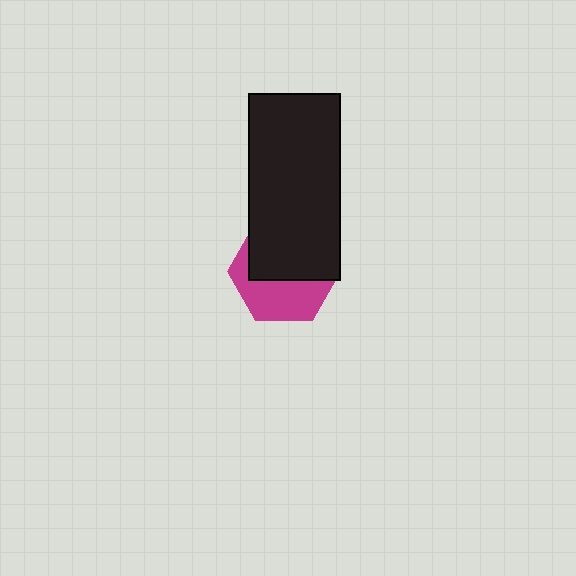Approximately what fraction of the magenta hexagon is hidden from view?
Roughly 56% of the magenta hexagon is hidden behind the black rectangle.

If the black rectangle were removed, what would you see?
You would see the complete magenta hexagon.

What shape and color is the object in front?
The object in front is a black rectangle.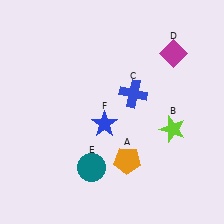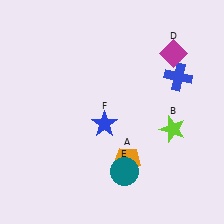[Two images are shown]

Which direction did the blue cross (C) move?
The blue cross (C) moved right.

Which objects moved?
The objects that moved are: the blue cross (C), the teal circle (E).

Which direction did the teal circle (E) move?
The teal circle (E) moved right.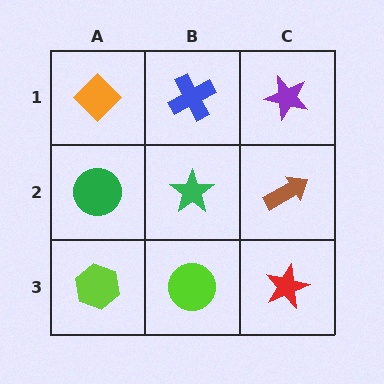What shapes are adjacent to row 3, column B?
A green star (row 2, column B), a lime hexagon (row 3, column A), a red star (row 3, column C).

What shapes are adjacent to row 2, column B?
A blue cross (row 1, column B), a lime circle (row 3, column B), a green circle (row 2, column A), a brown arrow (row 2, column C).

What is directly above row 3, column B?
A green star.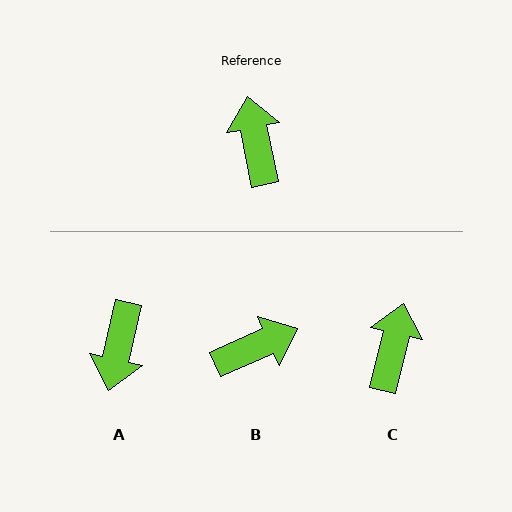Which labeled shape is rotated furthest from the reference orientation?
A, about 156 degrees away.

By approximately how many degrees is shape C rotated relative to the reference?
Approximately 25 degrees clockwise.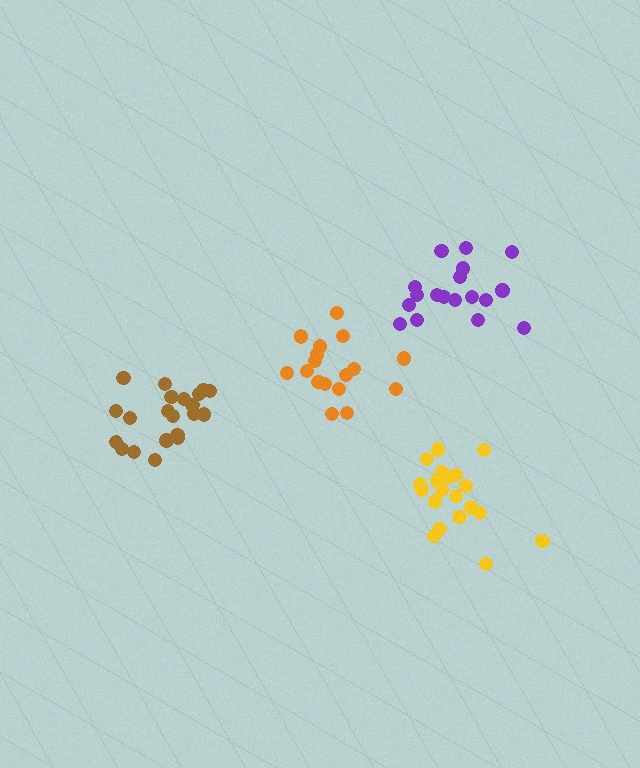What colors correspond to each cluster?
The clusters are colored: brown, orange, yellow, purple.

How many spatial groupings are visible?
There are 4 spatial groupings.